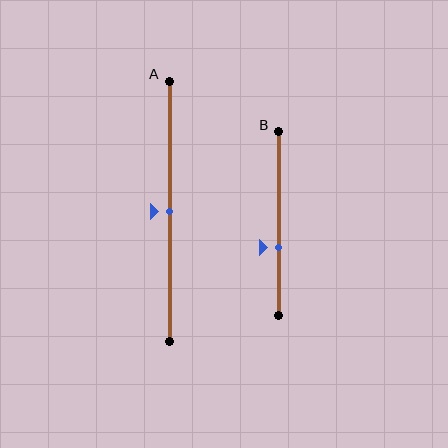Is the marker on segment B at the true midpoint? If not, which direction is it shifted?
No, the marker on segment B is shifted downward by about 13% of the segment length.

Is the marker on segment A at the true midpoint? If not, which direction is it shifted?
Yes, the marker on segment A is at the true midpoint.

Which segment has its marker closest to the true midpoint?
Segment A has its marker closest to the true midpoint.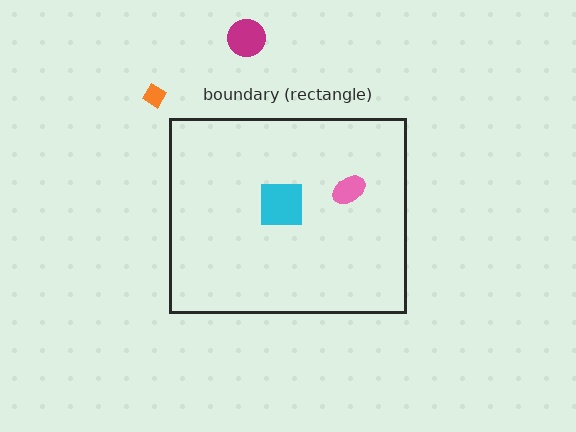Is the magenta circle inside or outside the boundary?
Outside.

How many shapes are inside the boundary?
2 inside, 2 outside.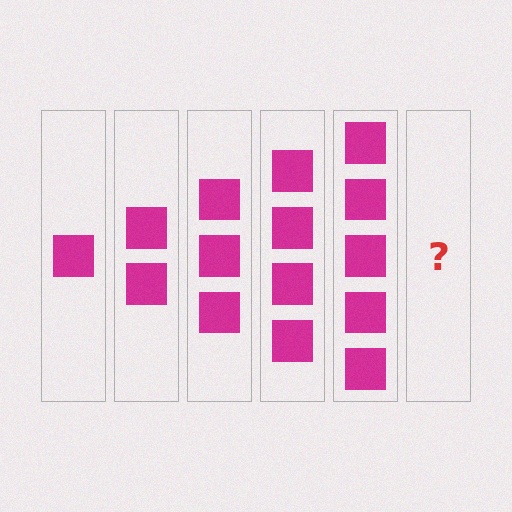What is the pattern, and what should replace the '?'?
The pattern is that each step adds one more square. The '?' should be 6 squares.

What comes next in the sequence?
The next element should be 6 squares.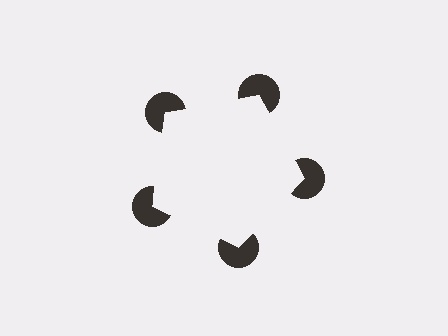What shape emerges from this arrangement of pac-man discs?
An illusory pentagon — its edges are inferred from the aligned wedge cuts in the pac-man discs, not physically drawn.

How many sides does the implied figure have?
5 sides.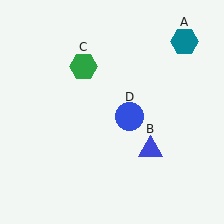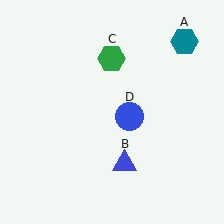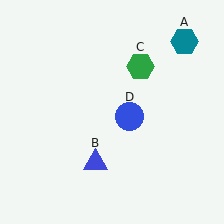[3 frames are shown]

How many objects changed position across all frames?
2 objects changed position: blue triangle (object B), green hexagon (object C).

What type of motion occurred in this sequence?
The blue triangle (object B), green hexagon (object C) rotated clockwise around the center of the scene.